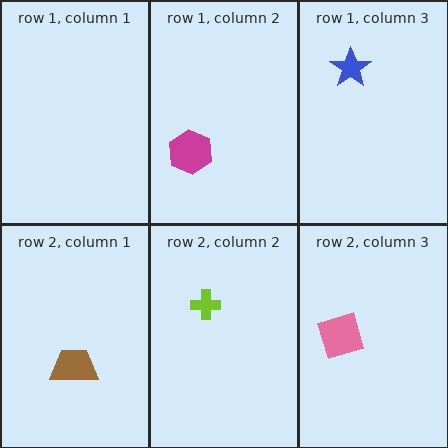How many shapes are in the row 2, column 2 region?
1.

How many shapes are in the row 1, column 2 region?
1.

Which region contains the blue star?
The row 1, column 3 region.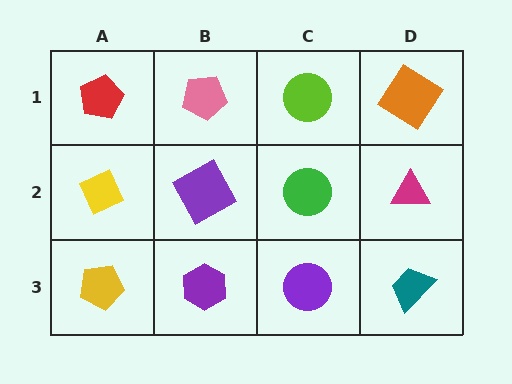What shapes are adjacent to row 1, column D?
A magenta triangle (row 2, column D), a lime circle (row 1, column C).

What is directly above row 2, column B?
A pink pentagon.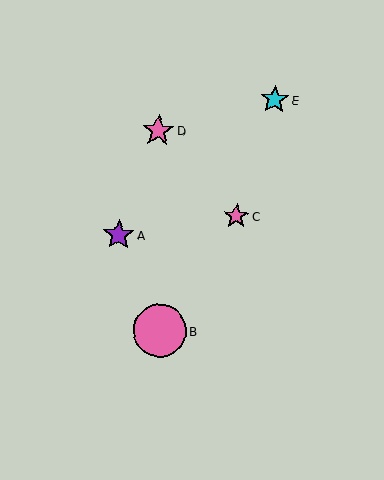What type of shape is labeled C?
Shape C is a pink star.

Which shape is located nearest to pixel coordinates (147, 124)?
The pink star (labeled D) at (158, 131) is nearest to that location.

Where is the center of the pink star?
The center of the pink star is at (236, 216).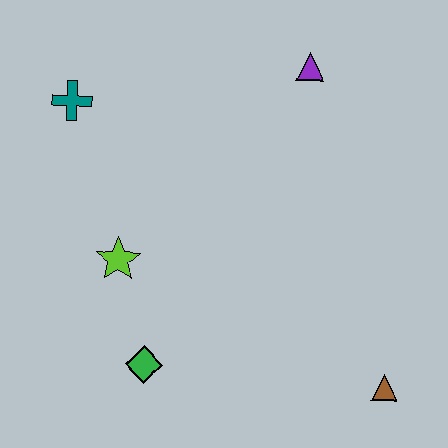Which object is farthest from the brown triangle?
The teal cross is farthest from the brown triangle.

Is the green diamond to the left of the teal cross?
No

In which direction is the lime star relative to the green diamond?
The lime star is above the green diamond.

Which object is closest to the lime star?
The green diamond is closest to the lime star.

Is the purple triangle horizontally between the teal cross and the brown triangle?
Yes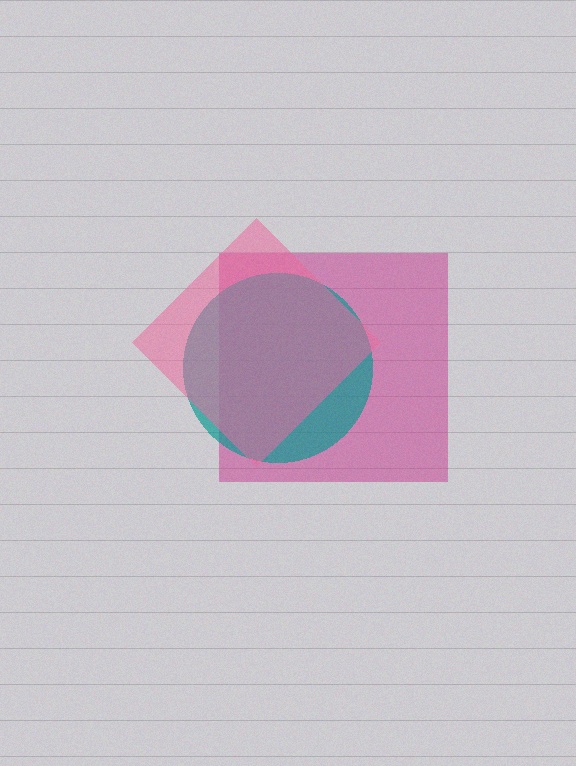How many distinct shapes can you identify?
There are 3 distinct shapes: a magenta square, a teal circle, a pink diamond.